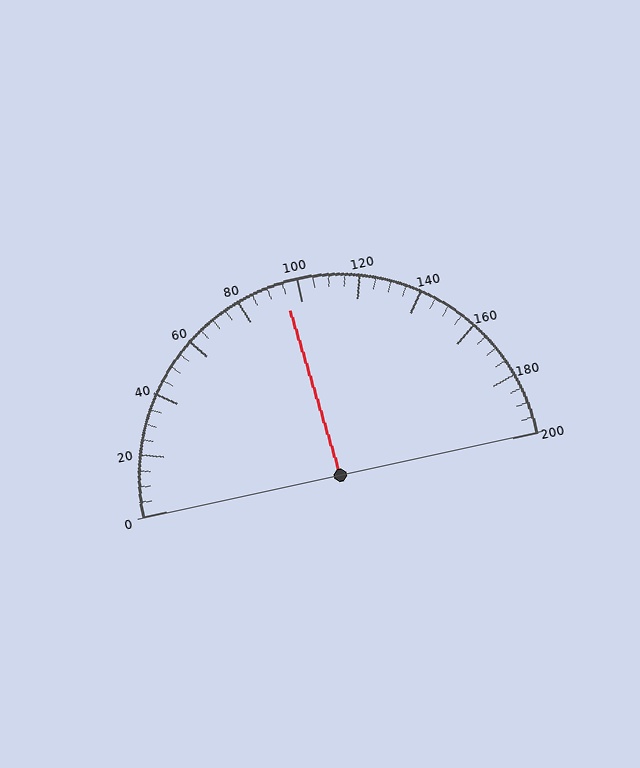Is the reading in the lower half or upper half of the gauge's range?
The reading is in the lower half of the range (0 to 200).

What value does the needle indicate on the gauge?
The needle indicates approximately 95.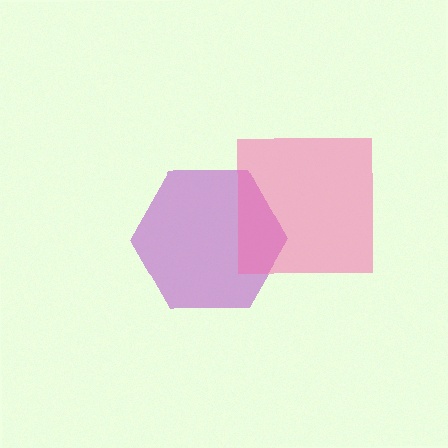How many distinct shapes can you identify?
There are 2 distinct shapes: a purple hexagon, a pink square.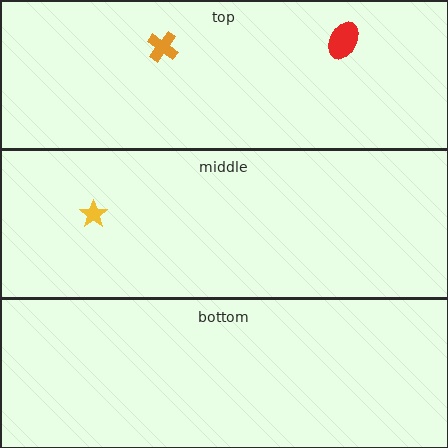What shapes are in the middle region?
The yellow star.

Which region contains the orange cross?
The top region.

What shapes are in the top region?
The orange cross, the red ellipse.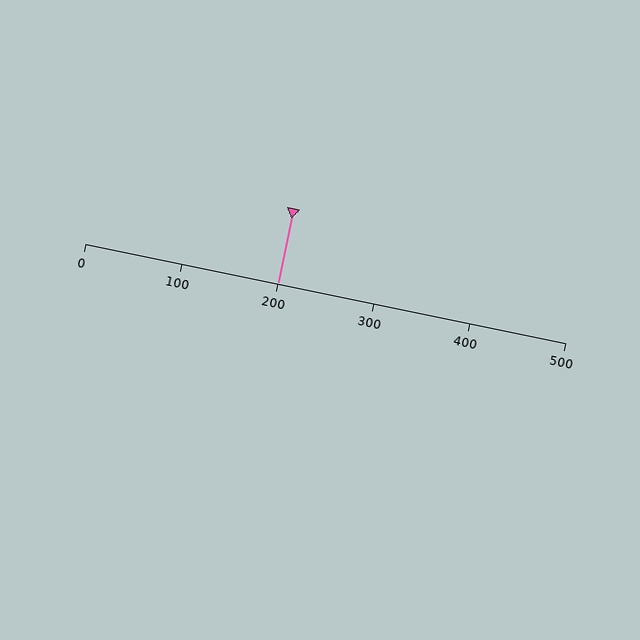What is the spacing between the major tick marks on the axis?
The major ticks are spaced 100 apart.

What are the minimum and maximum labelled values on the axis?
The axis runs from 0 to 500.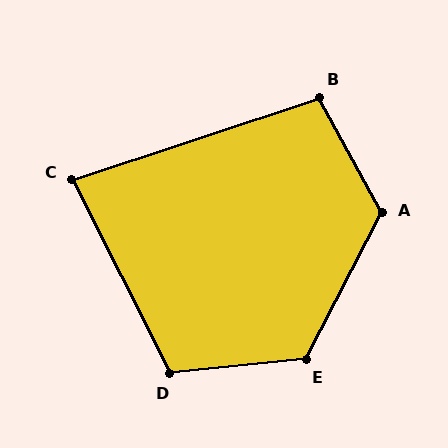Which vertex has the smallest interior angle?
C, at approximately 81 degrees.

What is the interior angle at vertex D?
Approximately 111 degrees (obtuse).